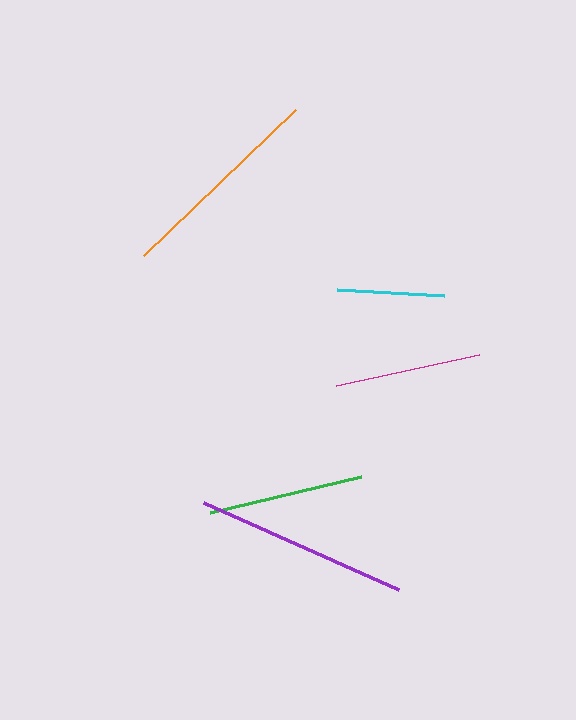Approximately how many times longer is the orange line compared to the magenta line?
The orange line is approximately 1.4 times the length of the magenta line.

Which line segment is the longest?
The purple line is the longest at approximately 214 pixels.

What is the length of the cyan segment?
The cyan segment is approximately 107 pixels long.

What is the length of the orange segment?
The orange segment is approximately 211 pixels long.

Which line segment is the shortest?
The cyan line is the shortest at approximately 107 pixels.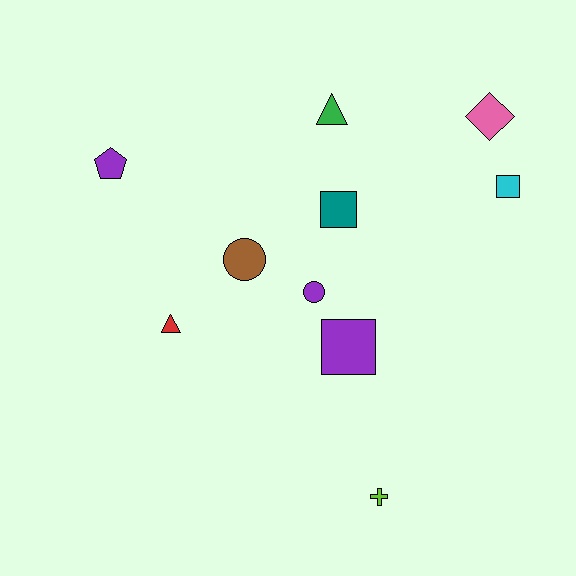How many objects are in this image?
There are 10 objects.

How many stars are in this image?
There are no stars.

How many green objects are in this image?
There is 1 green object.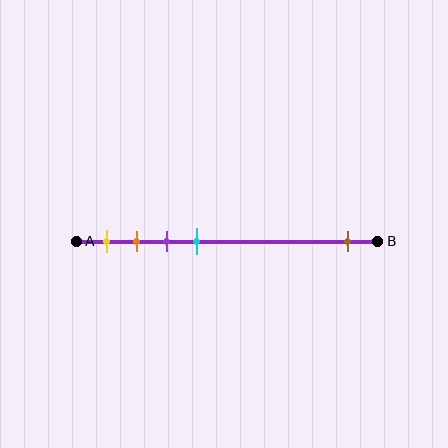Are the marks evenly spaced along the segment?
No, the marks are not evenly spaced.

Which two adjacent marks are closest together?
The orange and purple marks are the closest adjacent pair.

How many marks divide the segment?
There are 5 marks dividing the segment.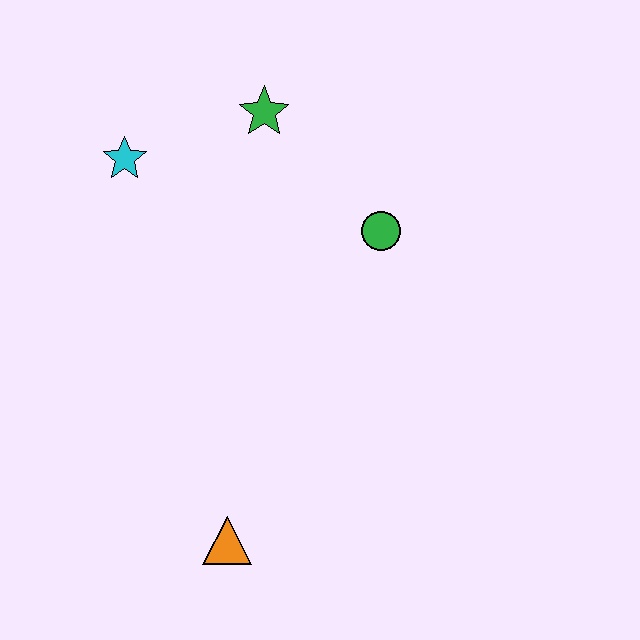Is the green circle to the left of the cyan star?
No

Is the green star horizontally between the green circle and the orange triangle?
Yes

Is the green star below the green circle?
No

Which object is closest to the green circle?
The green star is closest to the green circle.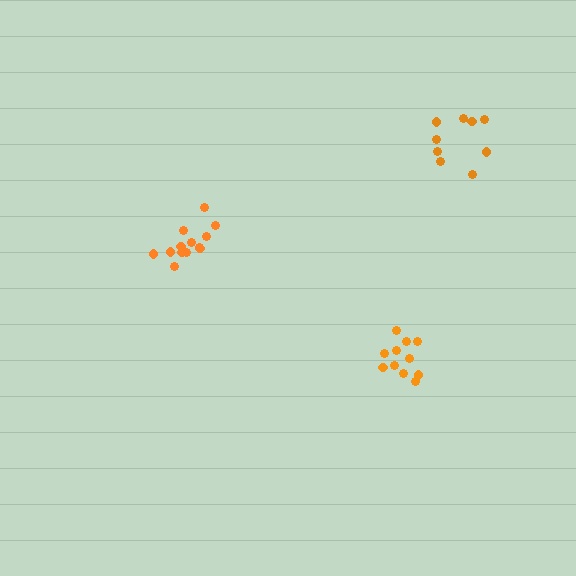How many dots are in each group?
Group 1: 13 dots, Group 2: 9 dots, Group 3: 11 dots (33 total).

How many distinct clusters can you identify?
There are 3 distinct clusters.